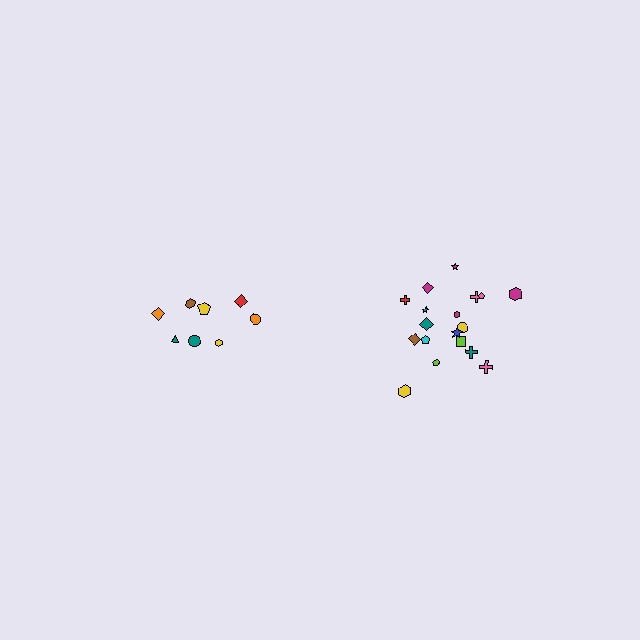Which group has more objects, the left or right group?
The right group.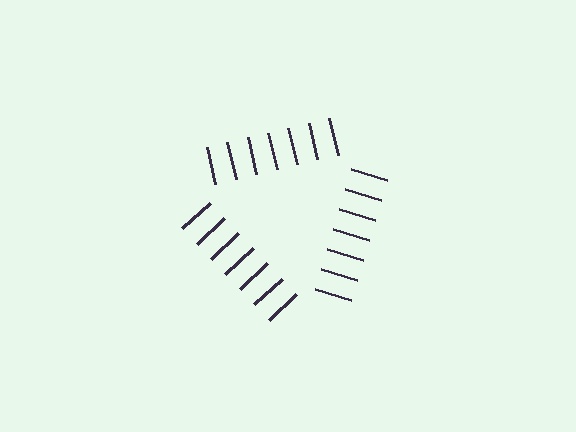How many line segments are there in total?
21 — 7 along each of the 3 edges.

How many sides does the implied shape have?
3 sides — the line-ends trace a triangle.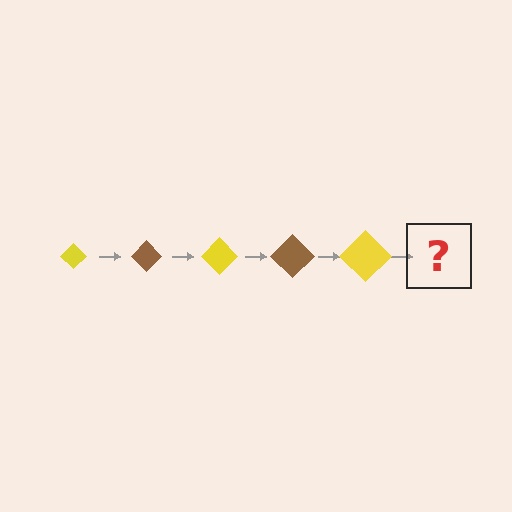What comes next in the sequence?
The next element should be a brown diamond, larger than the previous one.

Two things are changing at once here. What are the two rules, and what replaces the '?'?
The two rules are that the diamond grows larger each step and the color cycles through yellow and brown. The '?' should be a brown diamond, larger than the previous one.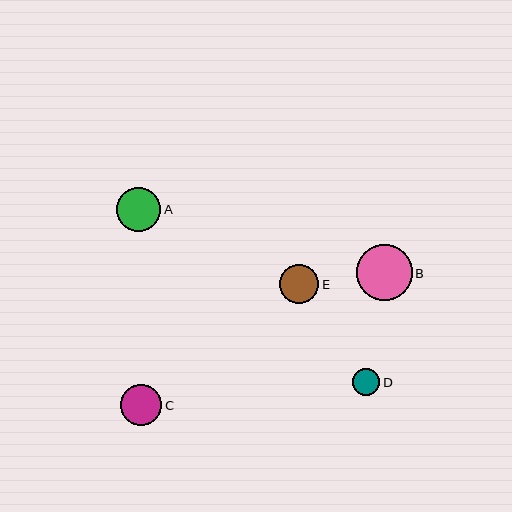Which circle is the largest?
Circle B is the largest with a size of approximately 56 pixels.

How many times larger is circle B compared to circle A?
Circle B is approximately 1.3 times the size of circle A.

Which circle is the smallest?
Circle D is the smallest with a size of approximately 27 pixels.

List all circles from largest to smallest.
From largest to smallest: B, A, C, E, D.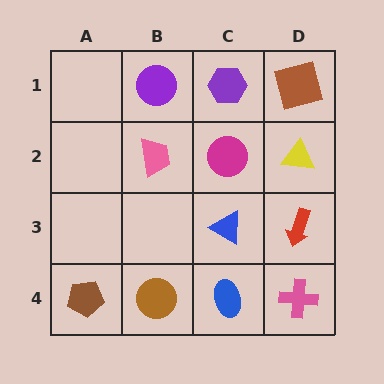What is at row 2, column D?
A yellow triangle.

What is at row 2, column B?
A pink trapezoid.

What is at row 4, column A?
A brown pentagon.